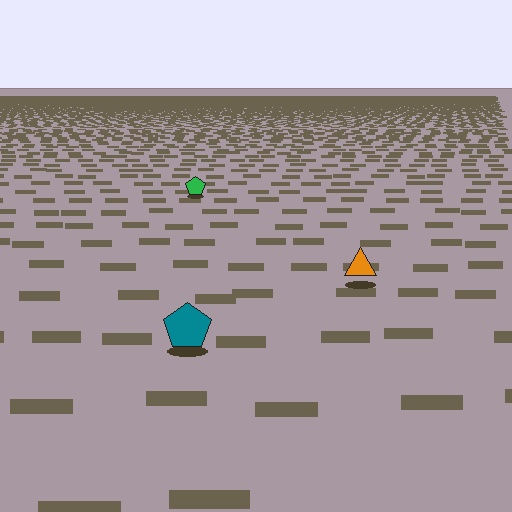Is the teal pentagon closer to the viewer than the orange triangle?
Yes. The teal pentagon is closer — you can tell from the texture gradient: the ground texture is coarser near it.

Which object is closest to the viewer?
The teal pentagon is closest. The texture marks near it are larger and more spread out.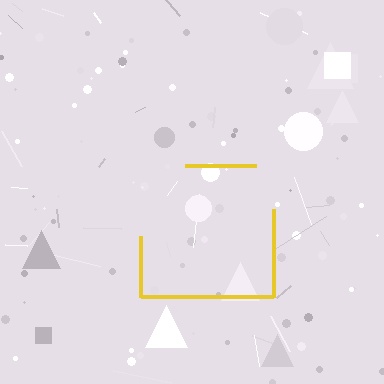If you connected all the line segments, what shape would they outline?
They would outline a square.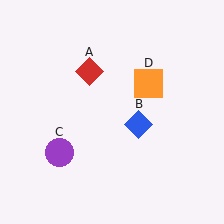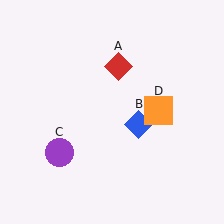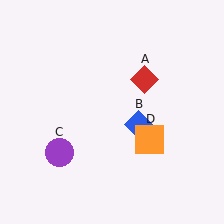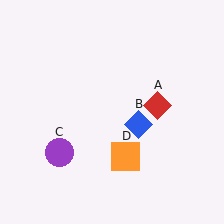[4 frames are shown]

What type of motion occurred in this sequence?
The red diamond (object A), orange square (object D) rotated clockwise around the center of the scene.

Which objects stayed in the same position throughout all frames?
Blue diamond (object B) and purple circle (object C) remained stationary.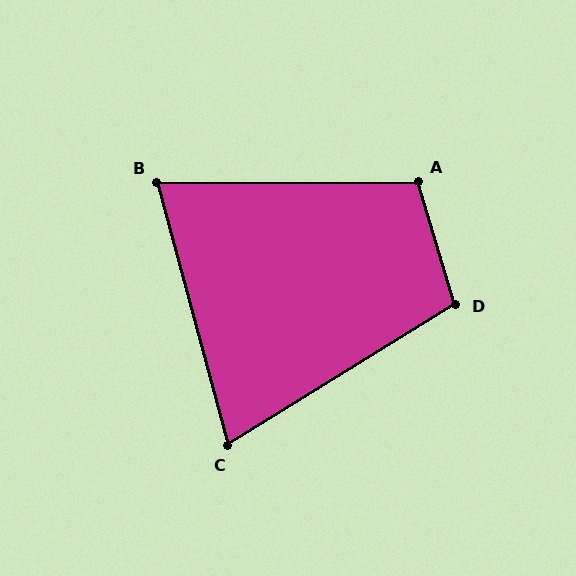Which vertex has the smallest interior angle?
C, at approximately 74 degrees.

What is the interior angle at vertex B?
Approximately 75 degrees (acute).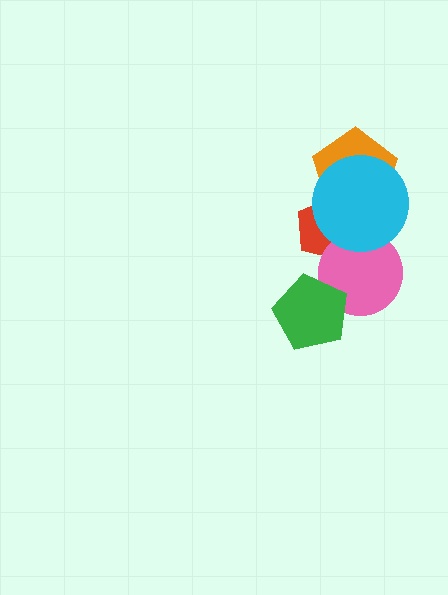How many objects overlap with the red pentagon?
4 objects overlap with the red pentagon.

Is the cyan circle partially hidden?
No, no other shape covers it.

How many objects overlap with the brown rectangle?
4 objects overlap with the brown rectangle.